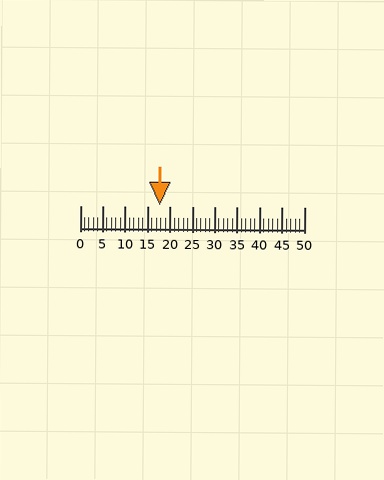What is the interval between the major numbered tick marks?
The major tick marks are spaced 5 units apart.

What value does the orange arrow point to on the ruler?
The orange arrow points to approximately 18.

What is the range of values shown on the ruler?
The ruler shows values from 0 to 50.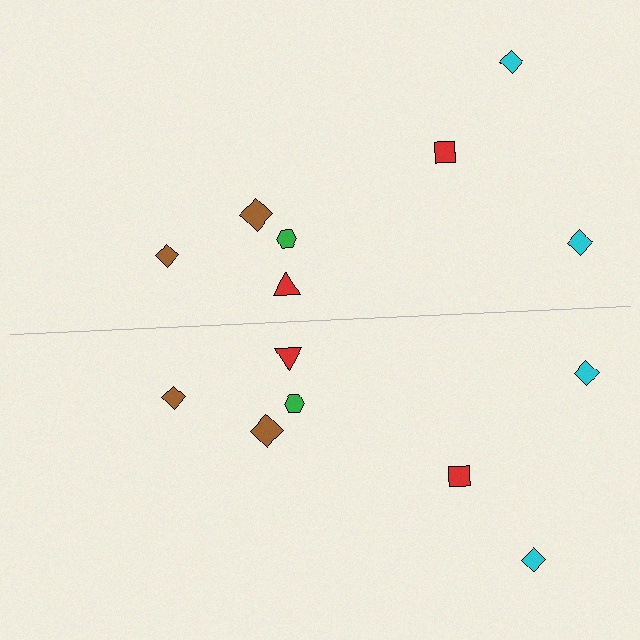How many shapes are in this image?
There are 14 shapes in this image.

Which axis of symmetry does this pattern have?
The pattern has a horizontal axis of symmetry running through the center of the image.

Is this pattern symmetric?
Yes, this pattern has bilateral (reflection) symmetry.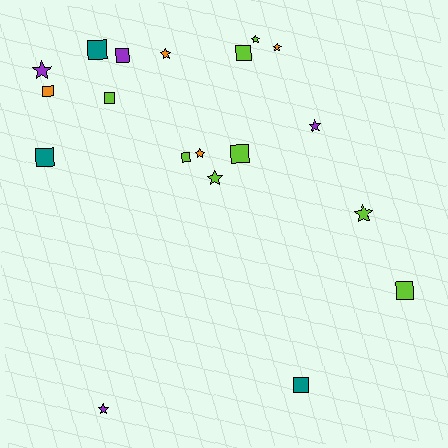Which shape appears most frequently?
Square, with 10 objects.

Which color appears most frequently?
Lime, with 8 objects.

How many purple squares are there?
There is 1 purple square.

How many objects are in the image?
There are 19 objects.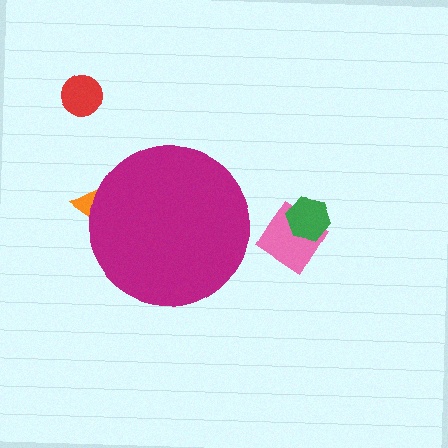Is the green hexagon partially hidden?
No, the green hexagon is fully visible.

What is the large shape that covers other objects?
A magenta circle.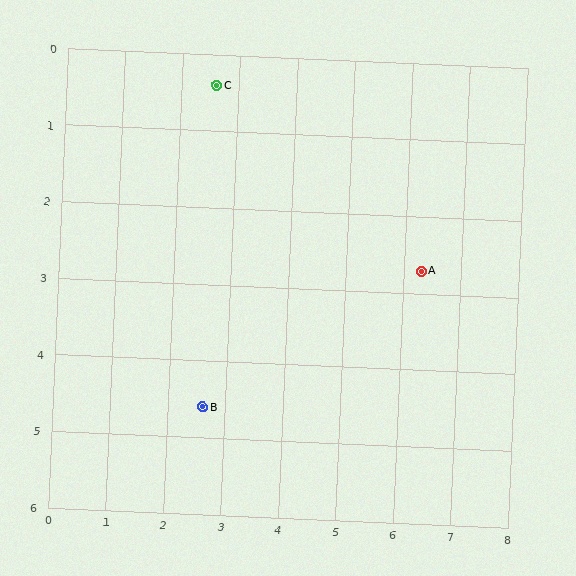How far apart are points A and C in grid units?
Points A and C are about 4.4 grid units apart.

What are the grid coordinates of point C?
Point C is at approximately (2.6, 0.4).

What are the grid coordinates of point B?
Point B is at approximately (2.6, 4.6).